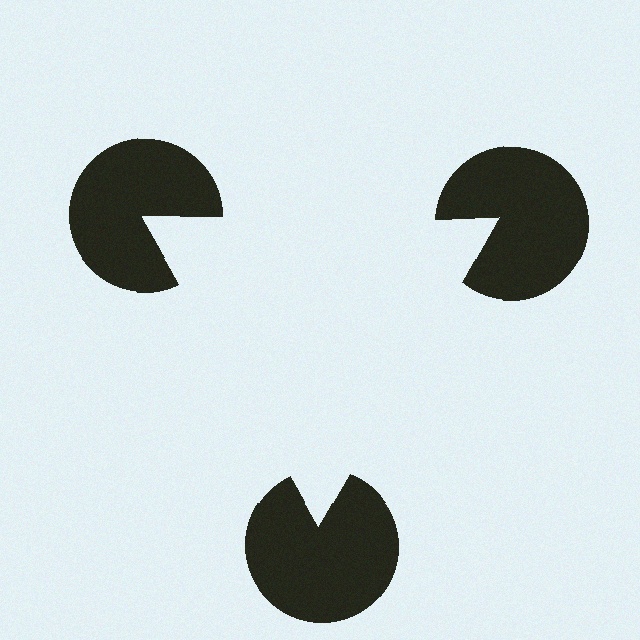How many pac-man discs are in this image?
There are 3 — one at each vertex of the illusory triangle.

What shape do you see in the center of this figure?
An illusory triangle — its edges are inferred from the aligned wedge cuts in the pac-man discs, not physically drawn.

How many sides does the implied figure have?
3 sides.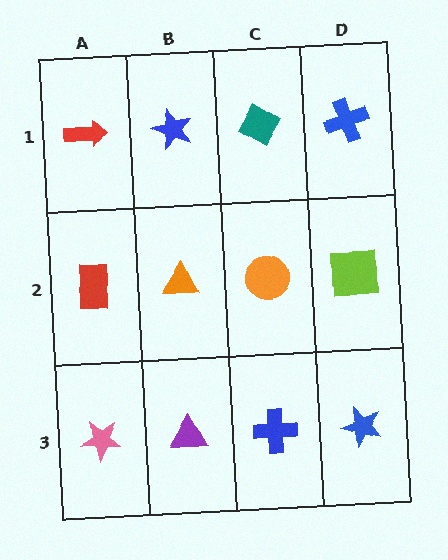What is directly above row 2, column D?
A blue cross.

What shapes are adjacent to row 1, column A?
A red rectangle (row 2, column A), a blue star (row 1, column B).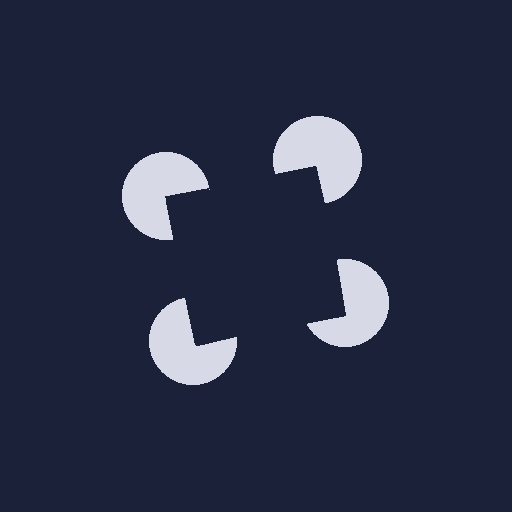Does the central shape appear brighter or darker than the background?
It typically appears slightly darker than the background, even though no actual brightness change is drawn.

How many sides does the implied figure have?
4 sides.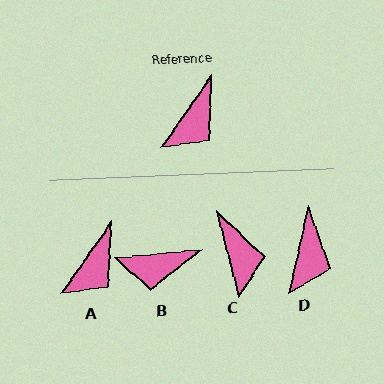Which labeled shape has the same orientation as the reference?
A.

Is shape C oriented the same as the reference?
No, it is off by about 49 degrees.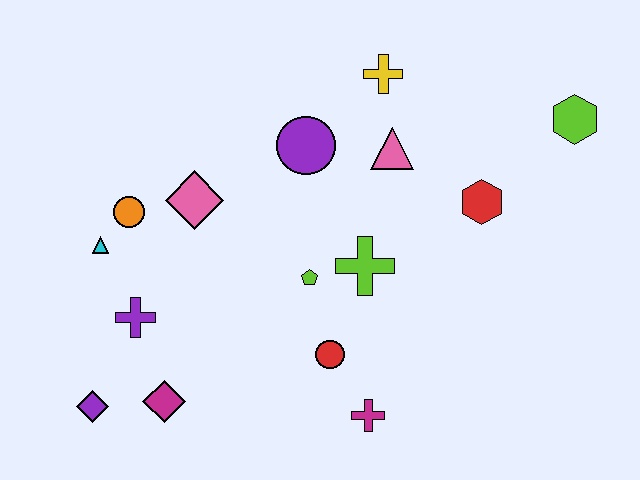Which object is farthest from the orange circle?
The lime hexagon is farthest from the orange circle.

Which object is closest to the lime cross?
The lime pentagon is closest to the lime cross.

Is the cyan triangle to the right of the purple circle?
No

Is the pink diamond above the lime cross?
Yes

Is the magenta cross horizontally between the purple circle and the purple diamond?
No